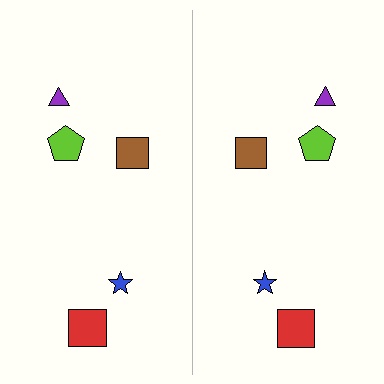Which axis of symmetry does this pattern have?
The pattern has a vertical axis of symmetry running through the center of the image.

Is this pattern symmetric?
Yes, this pattern has bilateral (reflection) symmetry.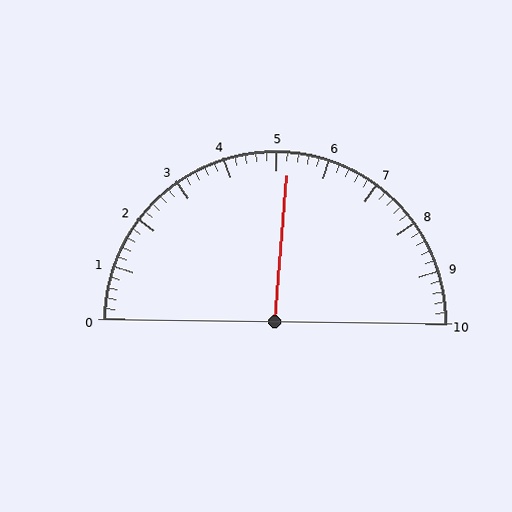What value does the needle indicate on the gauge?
The needle indicates approximately 5.2.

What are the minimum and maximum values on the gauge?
The gauge ranges from 0 to 10.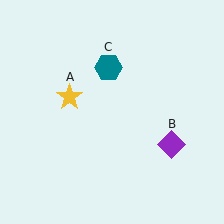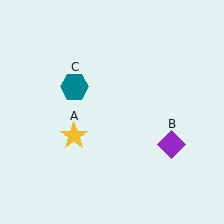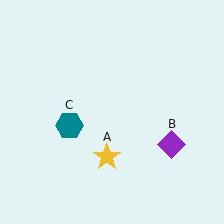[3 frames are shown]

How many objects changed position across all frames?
2 objects changed position: yellow star (object A), teal hexagon (object C).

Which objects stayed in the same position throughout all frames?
Purple diamond (object B) remained stationary.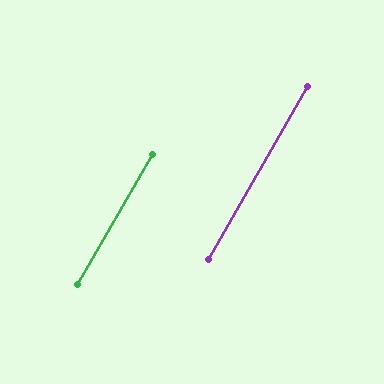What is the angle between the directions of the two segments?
Approximately 1 degree.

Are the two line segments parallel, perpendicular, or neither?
Parallel — their directions differ by only 0.6°.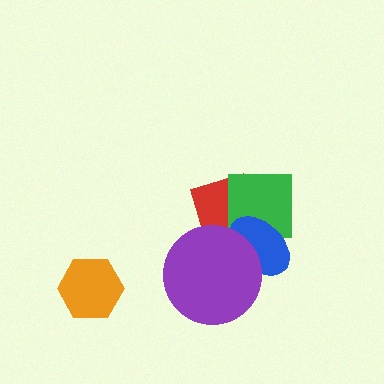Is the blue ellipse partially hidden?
Yes, it is partially covered by another shape.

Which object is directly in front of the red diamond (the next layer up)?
The green square is directly in front of the red diamond.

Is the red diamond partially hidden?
Yes, it is partially covered by another shape.